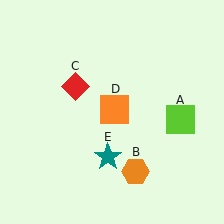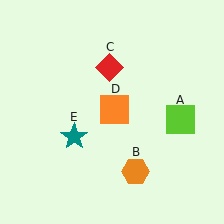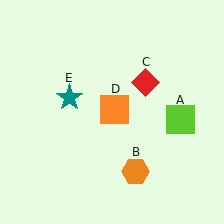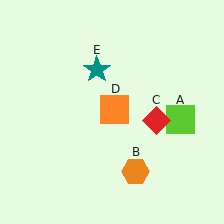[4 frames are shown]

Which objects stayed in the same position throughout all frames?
Lime square (object A) and orange hexagon (object B) and orange square (object D) remained stationary.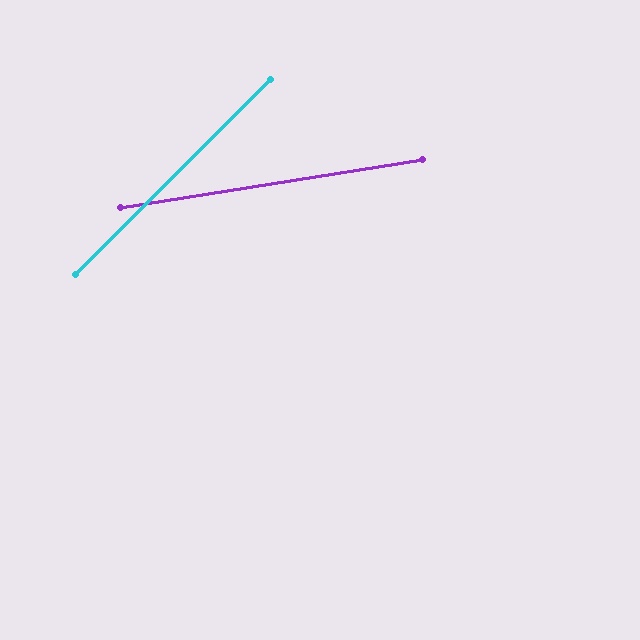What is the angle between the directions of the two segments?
Approximately 36 degrees.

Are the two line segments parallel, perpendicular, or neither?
Neither parallel nor perpendicular — they differ by about 36°.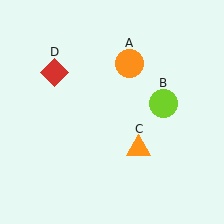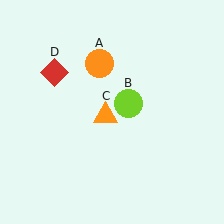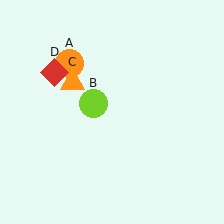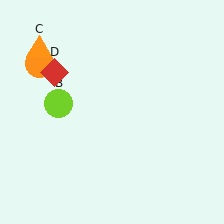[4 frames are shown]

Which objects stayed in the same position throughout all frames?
Red diamond (object D) remained stationary.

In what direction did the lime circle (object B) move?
The lime circle (object B) moved left.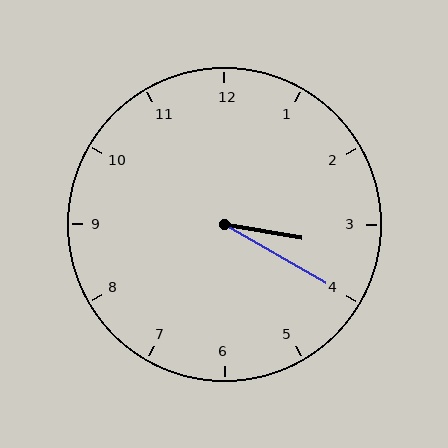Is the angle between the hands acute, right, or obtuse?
It is acute.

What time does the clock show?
3:20.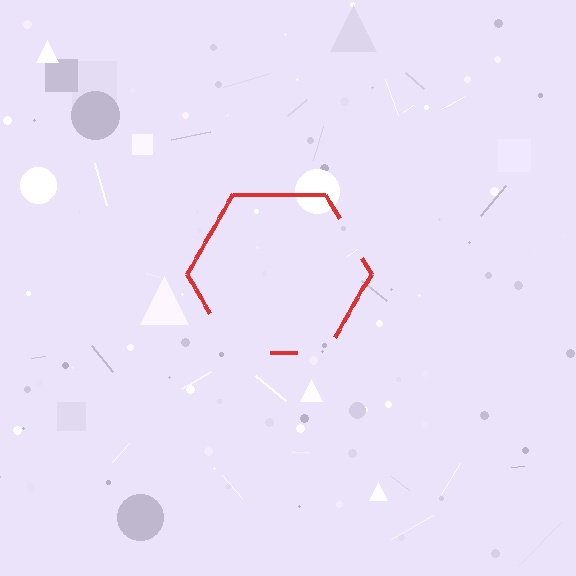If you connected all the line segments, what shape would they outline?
They would outline a hexagon.